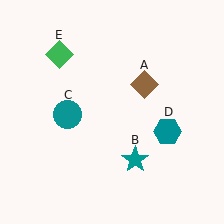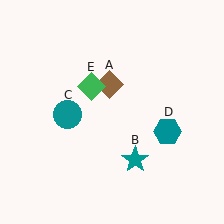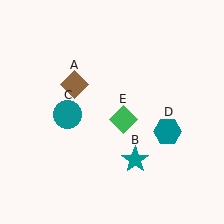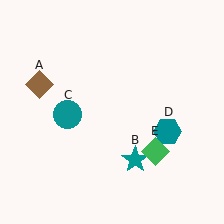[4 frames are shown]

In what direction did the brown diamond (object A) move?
The brown diamond (object A) moved left.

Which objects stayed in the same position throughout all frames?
Teal star (object B) and teal circle (object C) and teal hexagon (object D) remained stationary.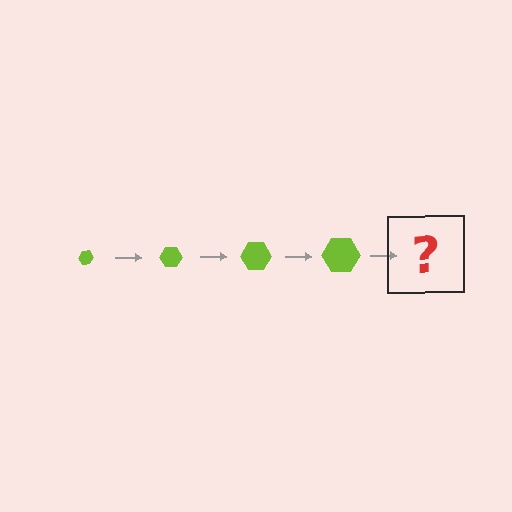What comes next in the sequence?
The next element should be a lime hexagon, larger than the previous one.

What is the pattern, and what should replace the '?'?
The pattern is that the hexagon gets progressively larger each step. The '?' should be a lime hexagon, larger than the previous one.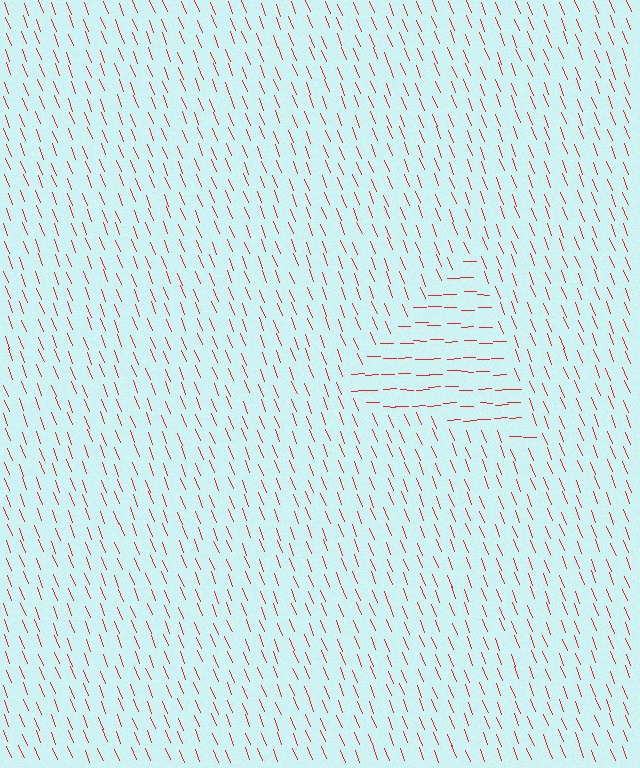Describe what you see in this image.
The image is filled with small red line segments. A triangle region in the image has lines oriented differently from the surrounding lines, creating a visible texture boundary.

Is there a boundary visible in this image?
Yes, there is a texture boundary formed by a change in line orientation.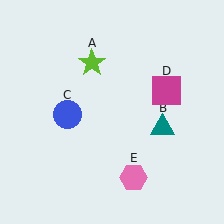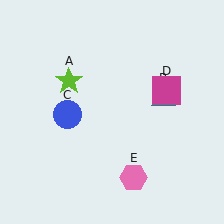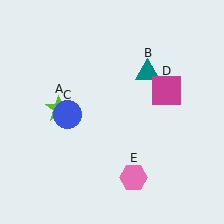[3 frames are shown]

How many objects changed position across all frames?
2 objects changed position: lime star (object A), teal triangle (object B).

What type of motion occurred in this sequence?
The lime star (object A), teal triangle (object B) rotated counterclockwise around the center of the scene.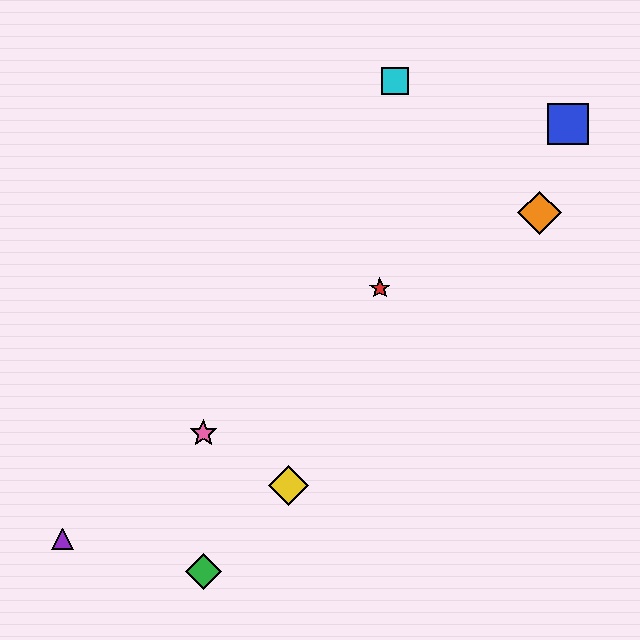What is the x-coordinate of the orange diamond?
The orange diamond is at x≈539.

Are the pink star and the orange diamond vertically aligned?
No, the pink star is at x≈203 and the orange diamond is at x≈539.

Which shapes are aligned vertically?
The green diamond, the pink star are aligned vertically.